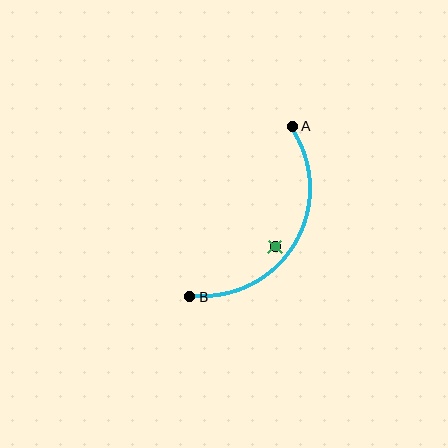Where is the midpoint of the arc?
The arc midpoint is the point on the curve farthest from the straight line joining A and B. It sits to the right of that line.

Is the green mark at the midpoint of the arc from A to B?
No — the green mark does not lie on the arc at all. It sits slightly inside the curve.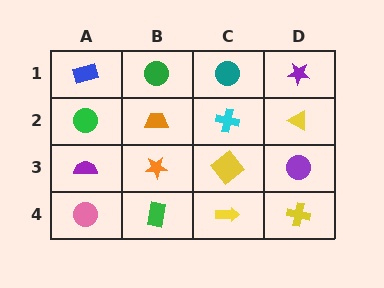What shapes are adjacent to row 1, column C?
A cyan cross (row 2, column C), a green circle (row 1, column B), a purple star (row 1, column D).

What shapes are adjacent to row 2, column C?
A teal circle (row 1, column C), a yellow diamond (row 3, column C), an orange trapezoid (row 2, column B), a yellow triangle (row 2, column D).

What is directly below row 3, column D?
A yellow cross.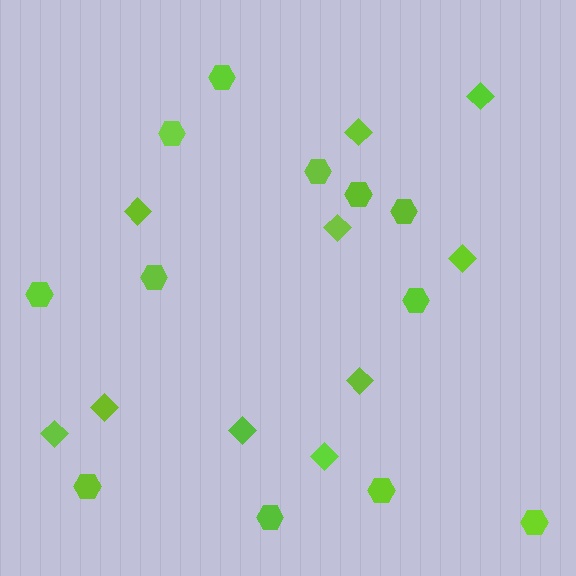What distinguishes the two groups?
There are 2 groups: one group of diamonds (10) and one group of hexagons (12).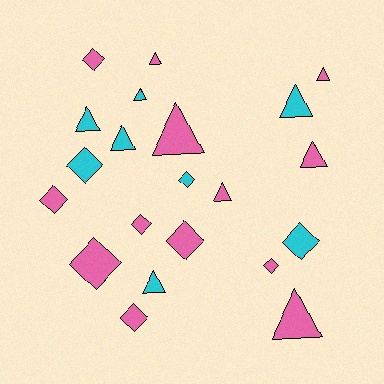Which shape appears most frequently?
Triangle, with 11 objects.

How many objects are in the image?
There are 21 objects.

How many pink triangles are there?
There are 6 pink triangles.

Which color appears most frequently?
Pink, with 13 objects.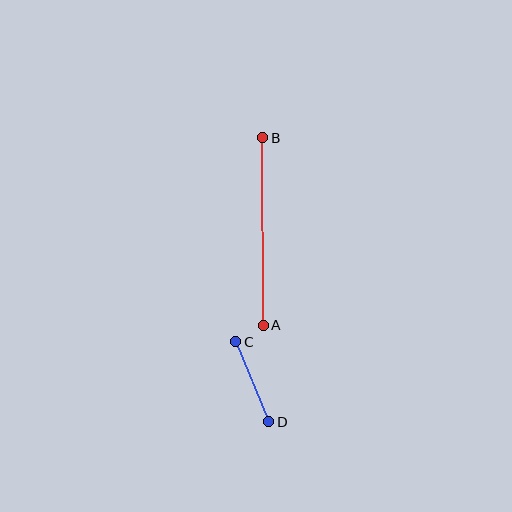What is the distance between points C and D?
The distance is approximately 86 pixels.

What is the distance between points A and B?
The distance is approximately 188 pixels.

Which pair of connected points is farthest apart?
Points A and B are farthest apart.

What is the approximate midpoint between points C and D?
The midpoint is at approximately (252, 382) pixels.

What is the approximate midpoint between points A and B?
The midpoint is at approximately (263, 232) pixels.